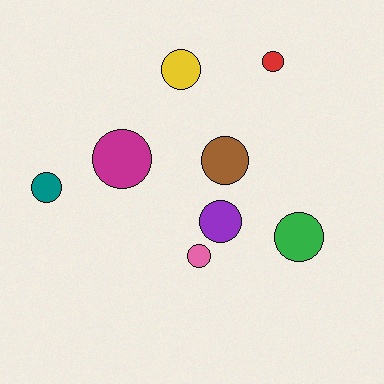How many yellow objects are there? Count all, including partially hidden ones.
There is 1 yellow object.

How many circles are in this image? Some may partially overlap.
There are 8 circles.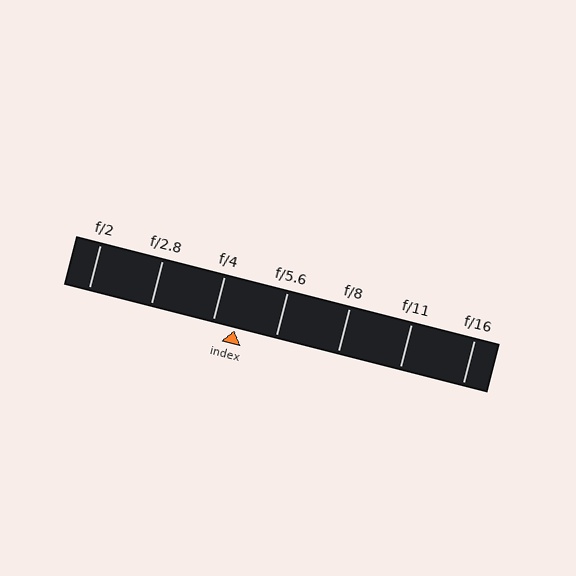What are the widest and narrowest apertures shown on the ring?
The widest aperture shown is f/2 and the narrowest is f/16.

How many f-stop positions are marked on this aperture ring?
There are 7 f-stop positions marked.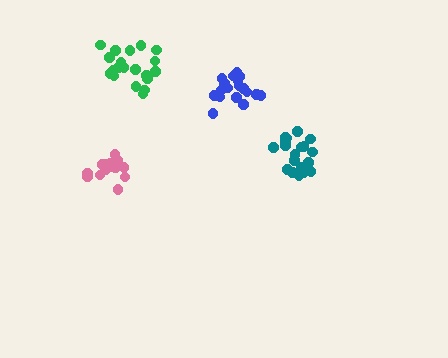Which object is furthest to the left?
The pink cluster is leftmost.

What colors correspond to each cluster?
The clusters are colored: teal, blue, green, pink.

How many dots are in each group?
Group 1: 19 dots, Group 2: 18 dots, Group 3: 20 dots, Group 4: 15 dots (72 total).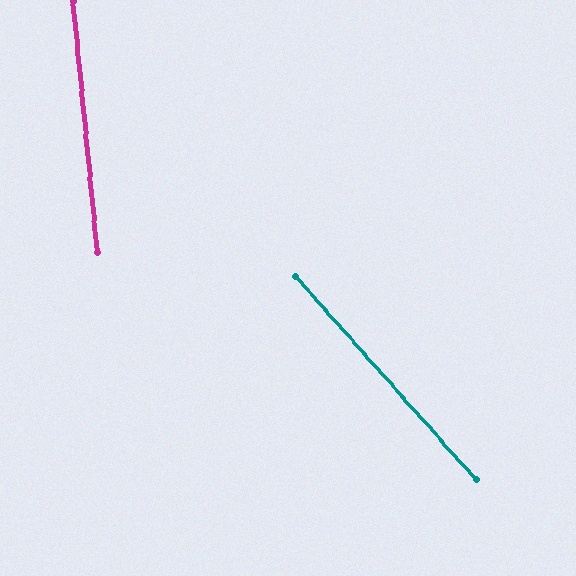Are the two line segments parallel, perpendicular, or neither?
Neither parallel nor perpendicular — they differ by about 36°.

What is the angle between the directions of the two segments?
Approximately 36 degrees.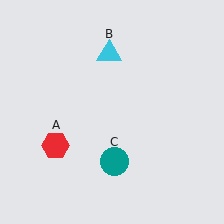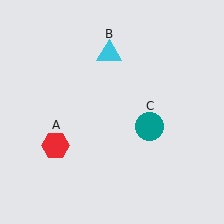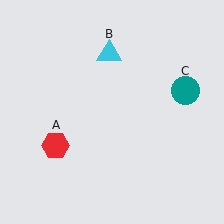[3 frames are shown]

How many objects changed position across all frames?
1 object changed position: teal circle (object C).